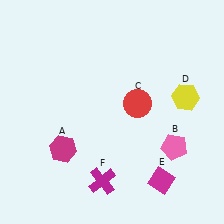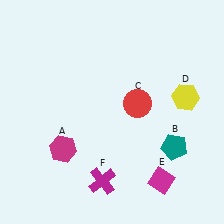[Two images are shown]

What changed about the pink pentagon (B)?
In Image 1, B is pink. In Image 2, it changed to teal.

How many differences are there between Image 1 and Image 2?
There is 1 difference between the two images.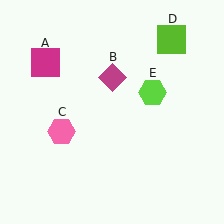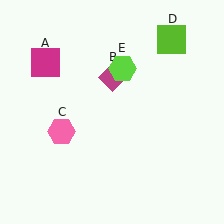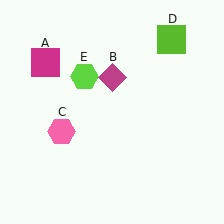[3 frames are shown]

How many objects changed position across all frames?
1 object changed position: lime hexagon (object E).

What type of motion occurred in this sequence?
The lime hexagon (object E) rotated counterclockwise around the center of the scene.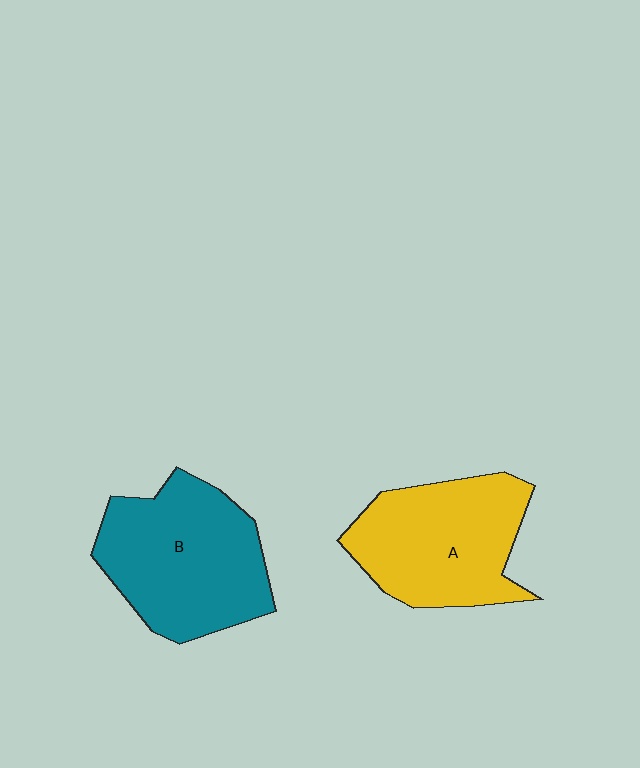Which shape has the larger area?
Shape B (teal).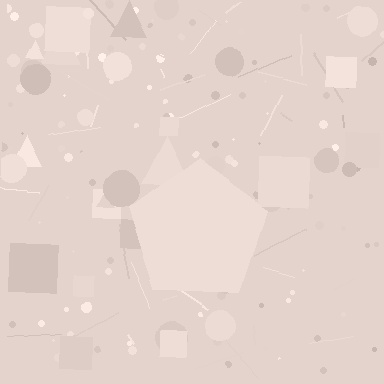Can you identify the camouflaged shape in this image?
The camouflaged shape is a pentagon.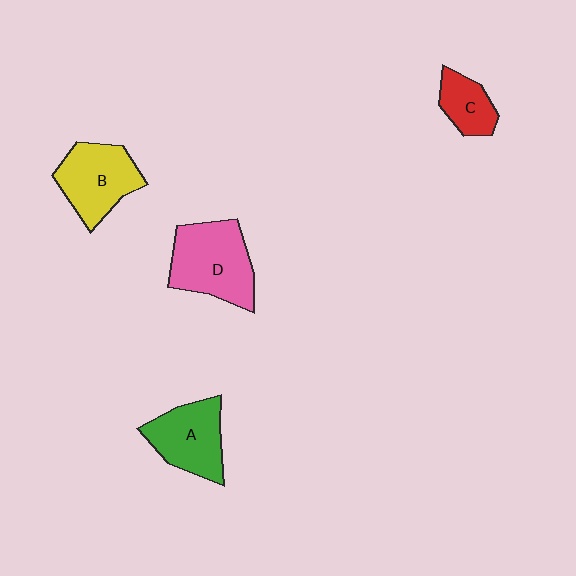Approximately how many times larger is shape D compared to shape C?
Approximately 2.1 times.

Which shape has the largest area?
Shape D (pink).